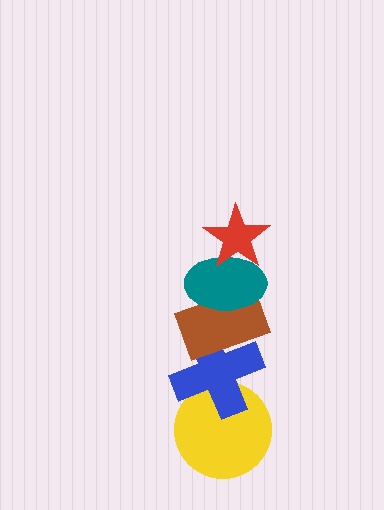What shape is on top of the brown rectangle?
The teal ellipse is on top of the brown rectangle.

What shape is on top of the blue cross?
The brown rectangle is on top of the blue cross.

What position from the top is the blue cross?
The blue cross is 4th from the top.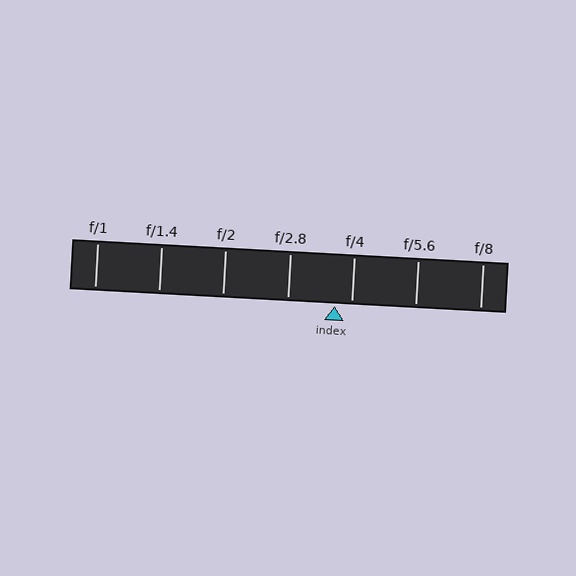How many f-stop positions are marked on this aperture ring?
There are 7 f-stop positions marked.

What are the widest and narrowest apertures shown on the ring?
The widest aperture shown is f/1 and the narrowest is f/8.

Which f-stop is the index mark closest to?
The index mark is closest to f/4.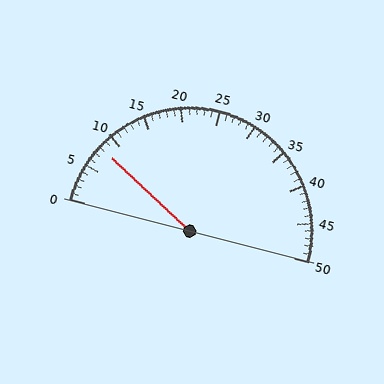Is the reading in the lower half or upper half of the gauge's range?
The reading is in the lower half of the range (0 to 50).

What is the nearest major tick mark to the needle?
The nearest major tick mark is 10.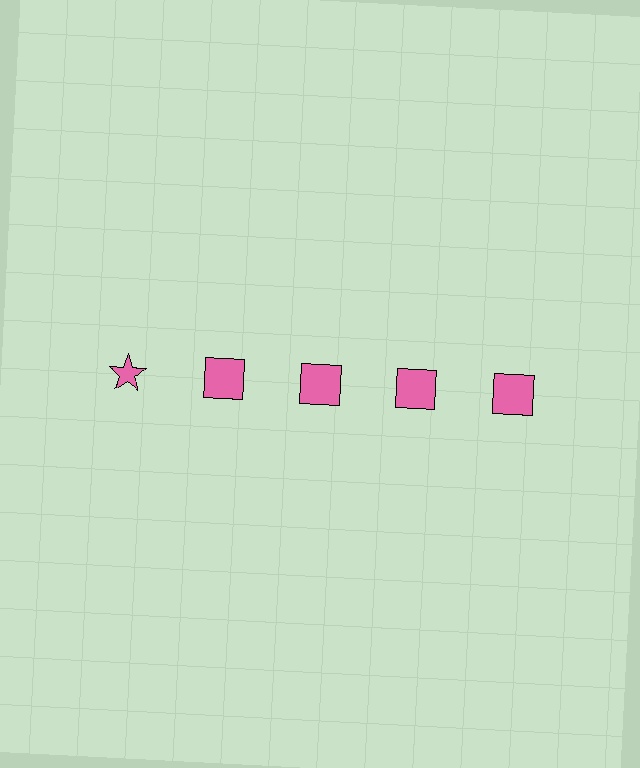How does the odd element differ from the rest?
It has a different shape: star instead of square.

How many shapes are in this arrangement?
There are 5 shapes arranged in a grid pattern.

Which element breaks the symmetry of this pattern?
The pink star in the top row, leftmost column breaks the symmetry. All other shapes are pink squares.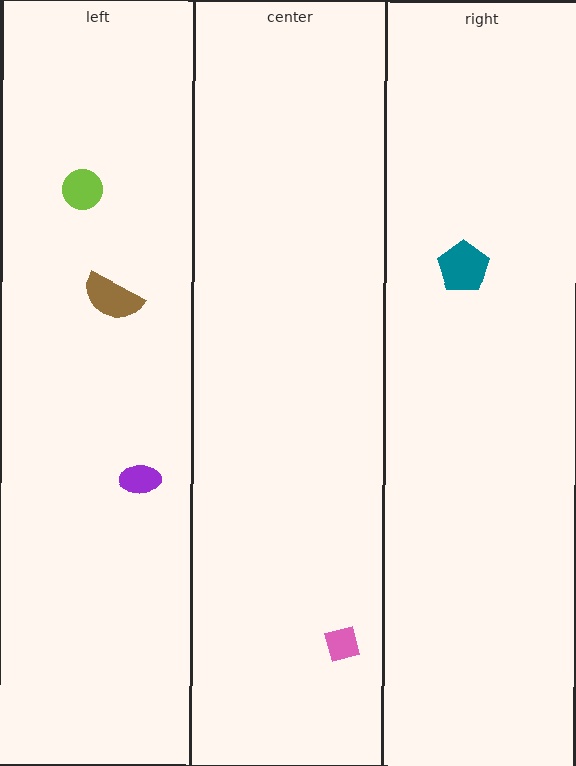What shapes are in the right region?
The teal pentagon.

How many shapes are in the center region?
1.